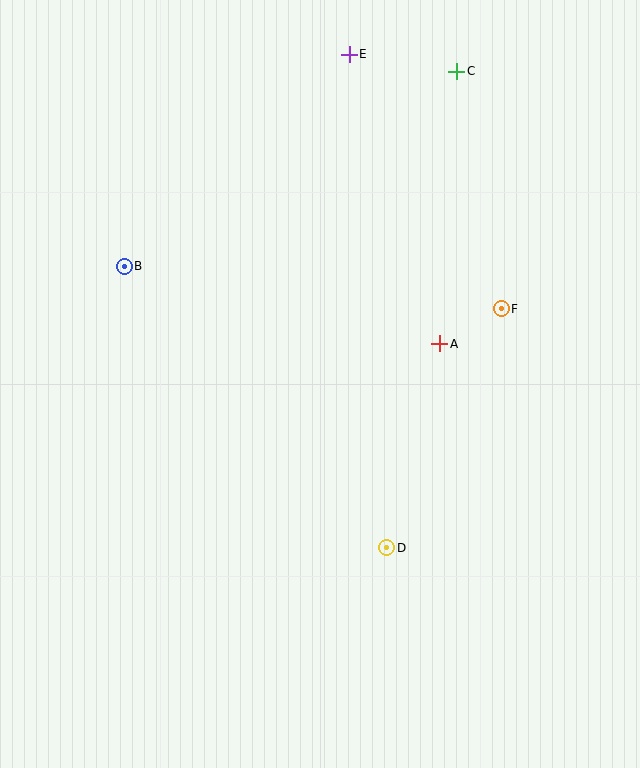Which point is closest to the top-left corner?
Point B is closest to the top-left corner.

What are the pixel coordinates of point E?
Point E is at (349, 54).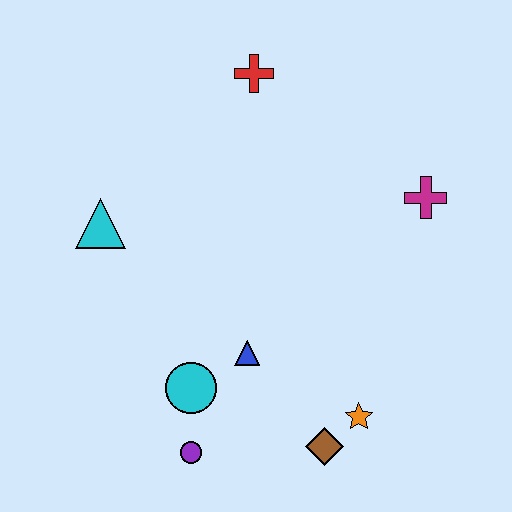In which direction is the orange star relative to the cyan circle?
The orange star is to the right of the cyan circle.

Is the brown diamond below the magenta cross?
Yes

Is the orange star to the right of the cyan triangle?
Yes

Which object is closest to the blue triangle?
The cyan circle is closest to the blue triangle.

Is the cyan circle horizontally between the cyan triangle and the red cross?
Yes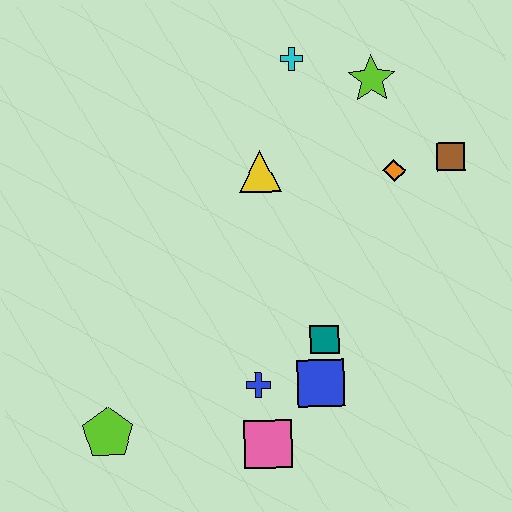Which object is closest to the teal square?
The blue square is closest to the teal square.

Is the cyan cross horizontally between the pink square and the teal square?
Yes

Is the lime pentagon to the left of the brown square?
Yes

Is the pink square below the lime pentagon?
Yes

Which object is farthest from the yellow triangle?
The lime pentagon is farthest from the yellow triangle.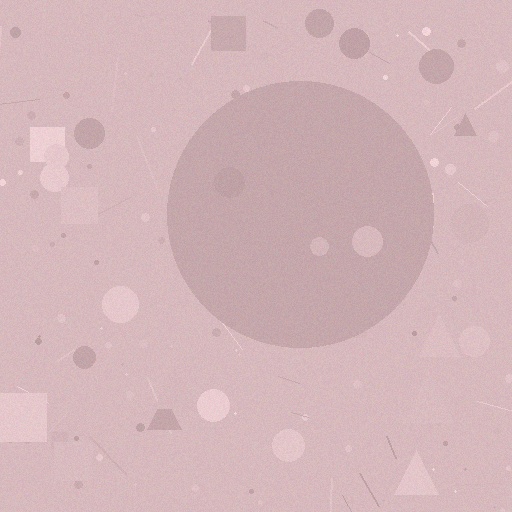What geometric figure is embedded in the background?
A circle is embedded in the background.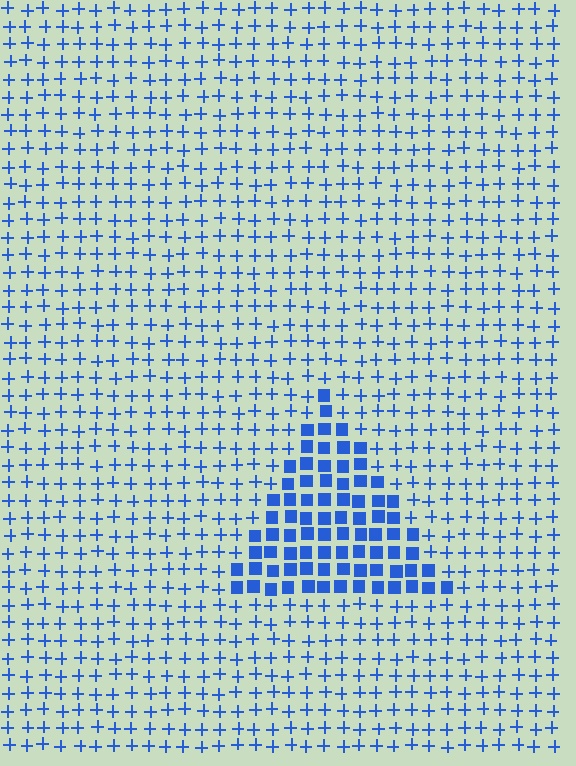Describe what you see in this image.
The image is filled with small blue elements arranged in a uniform grid. A triangle-shaped region contains squares, while the surrounding area contains plus signs. The boundary is defined purely by the change in element shape.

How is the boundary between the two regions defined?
The boundary is defined by a change in element shape: squares inside vs. plus signs outside. All elements share the same color and spacing.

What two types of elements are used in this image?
The image uses squares inside the triangle region and plus signs outside it.